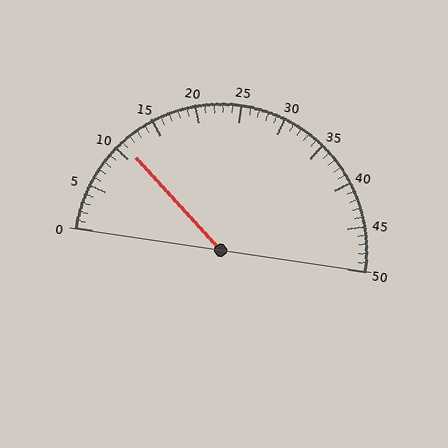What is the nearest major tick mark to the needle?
The nearest major tick mark is 10.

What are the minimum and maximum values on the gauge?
The gauge ranges from 0 to 50.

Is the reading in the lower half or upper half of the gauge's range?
The reading is in the lower half of the range (0 to 50).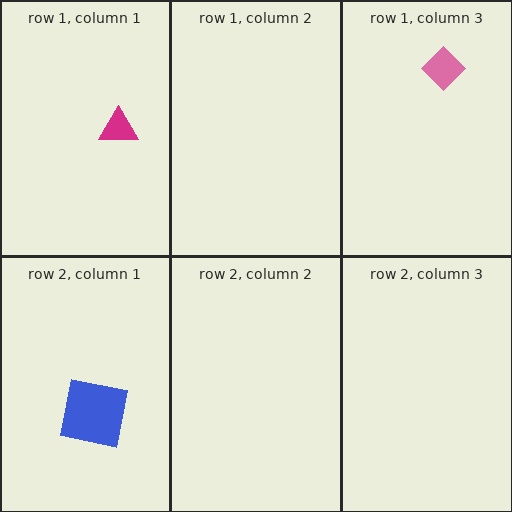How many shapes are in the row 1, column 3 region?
1.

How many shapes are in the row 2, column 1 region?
1.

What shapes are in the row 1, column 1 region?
The magenta triangle.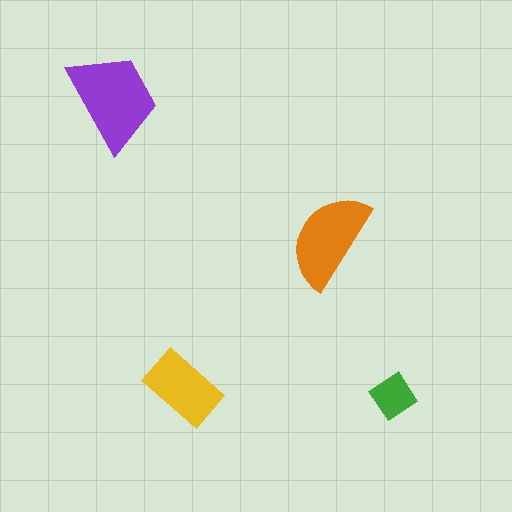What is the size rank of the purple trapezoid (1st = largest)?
1st.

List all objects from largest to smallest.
The purple trapezoid, the orange semicircle, the yellow rectangle, the green diamond.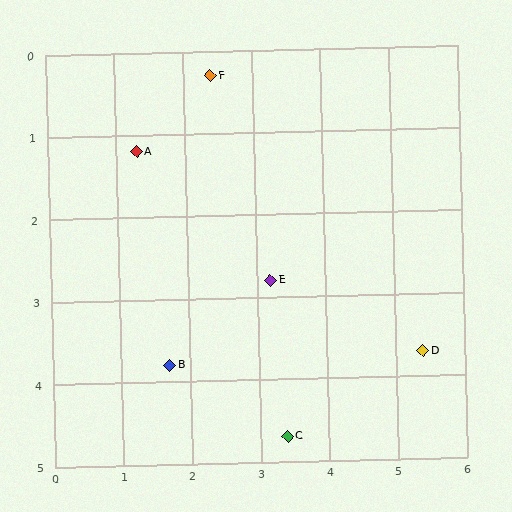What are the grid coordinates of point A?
Point A is at approximately (1.3, 1.2).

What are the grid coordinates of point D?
Point D is at approximately (5.4, 3.7).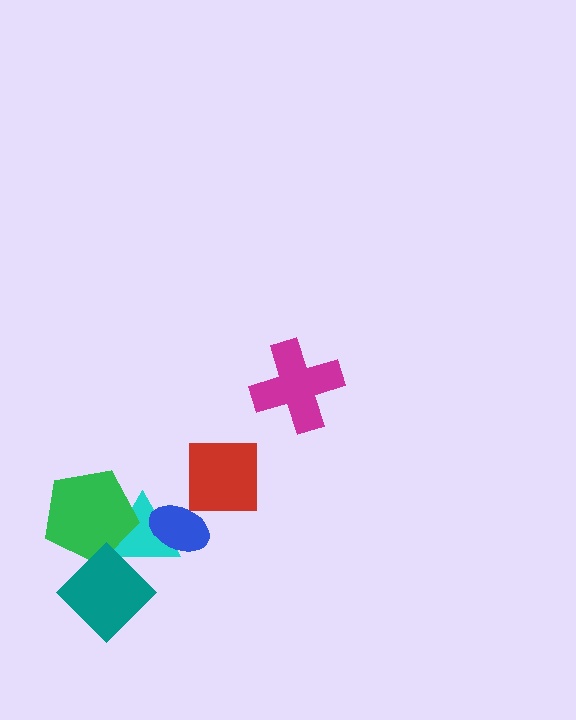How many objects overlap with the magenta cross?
0 objects overlap with the magenta cross.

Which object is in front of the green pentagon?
The teal diamond is in front of the green pentagon.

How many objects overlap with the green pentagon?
2 objects overlap with the green pentagon.